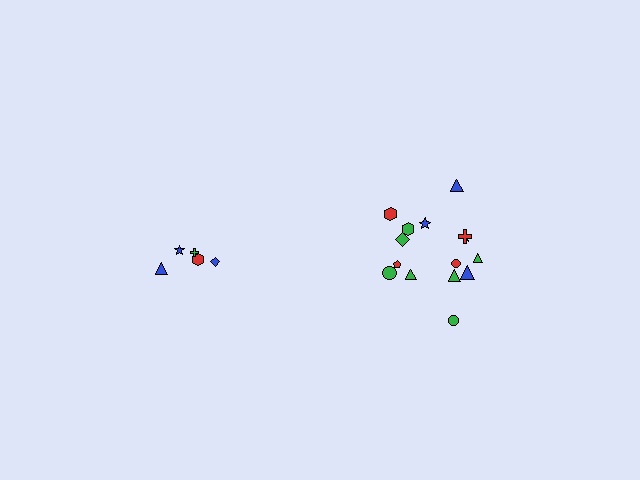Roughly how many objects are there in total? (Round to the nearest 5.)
Roughly 20 objects in total.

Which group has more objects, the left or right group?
The right group.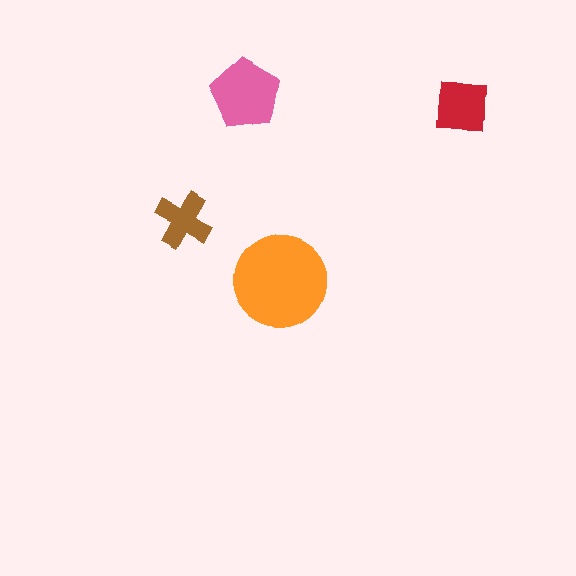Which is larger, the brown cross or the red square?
The red square.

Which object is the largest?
The orange circle.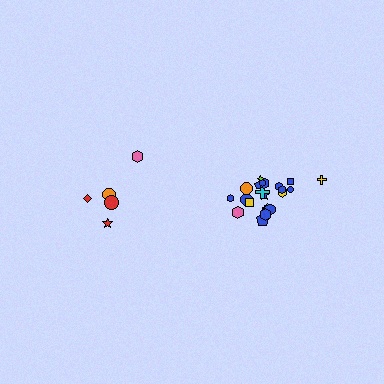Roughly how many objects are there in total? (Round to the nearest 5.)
Roughly 25 objects in total.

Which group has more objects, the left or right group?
The right group.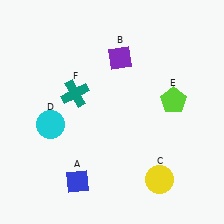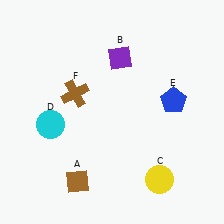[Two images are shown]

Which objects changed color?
A changed from blue to brown. E changed from lime to blue. F changed from teal to brown.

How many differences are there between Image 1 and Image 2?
There are 3 differences between the two images.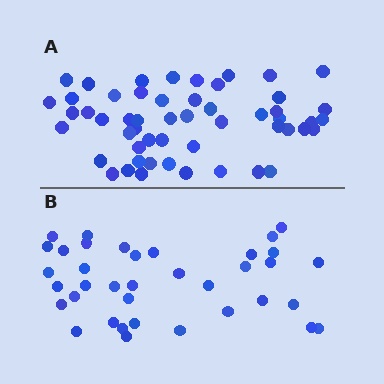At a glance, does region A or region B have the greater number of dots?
Region A (the top region) has more dots.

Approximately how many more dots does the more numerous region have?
Region A has approximately 15 more dots than region B.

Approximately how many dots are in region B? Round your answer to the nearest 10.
About 40 dots. (The exact count is 37, which rounds to 40.)